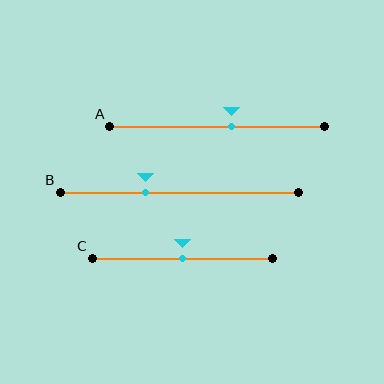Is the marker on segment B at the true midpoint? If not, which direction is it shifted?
No, the marker on segment B is shifted to the left by about 14% of the segment length.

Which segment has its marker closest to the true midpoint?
Segment C has its marker closest to the true midpoint.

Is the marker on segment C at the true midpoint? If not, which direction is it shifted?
Yes, the marker on segment C is at the true midpoint.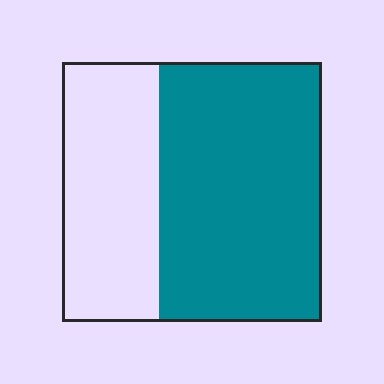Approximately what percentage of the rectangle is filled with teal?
Approximately 65%.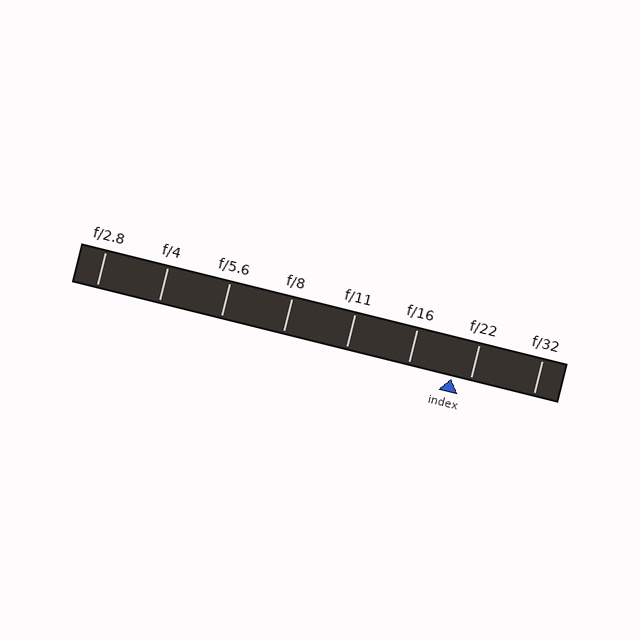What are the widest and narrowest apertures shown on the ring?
The widest aperture shown is f/2.8 and the narrowest is f/32.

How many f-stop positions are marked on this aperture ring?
There are 8 f-stop positions marked.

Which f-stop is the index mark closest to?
The index mark is closest to f/22.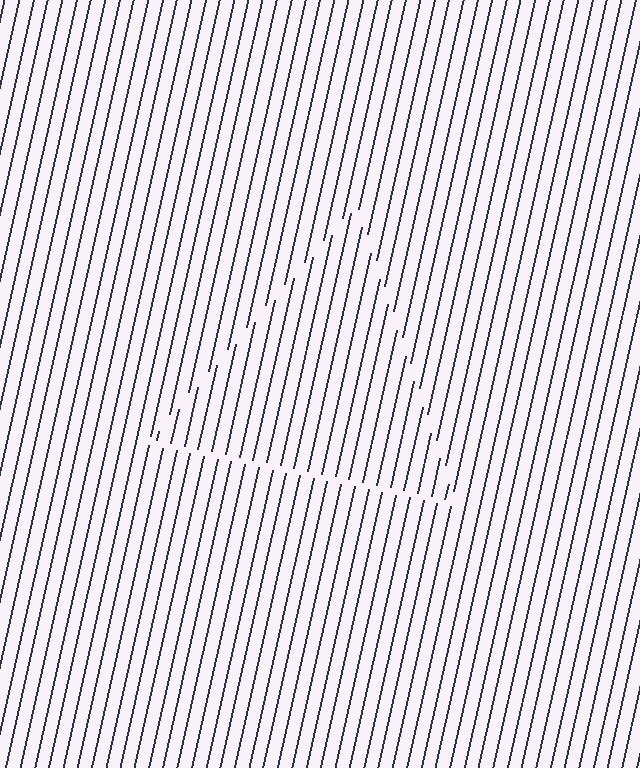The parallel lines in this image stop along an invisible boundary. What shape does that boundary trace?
An illusory triangle. The interior of the shape contains the same grating, shifted by half a period — the contour is defined by the phase discontinuity where line-ends from the inner and outer gratings abut.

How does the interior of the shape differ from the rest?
The interior of the shape contains the same grating, shifted by half a period — the contour is defined by the phase discontinuity where line-ends from the inner and outer gratings abut.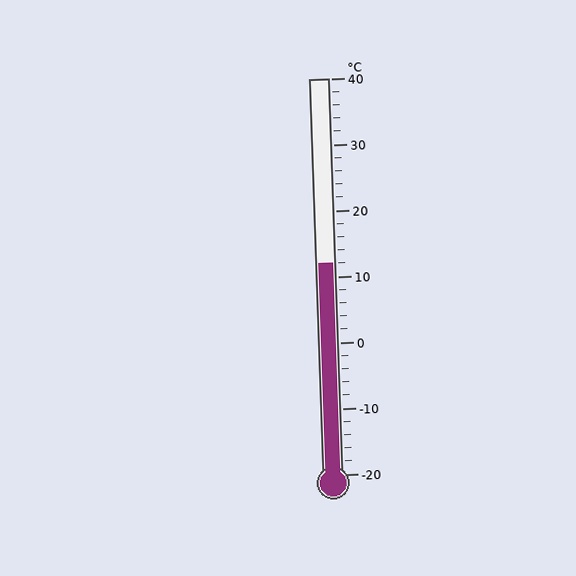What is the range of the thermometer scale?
The thermometer scale ranges from -20°C to 40°C.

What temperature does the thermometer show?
The thermometer shows approximately 12°C.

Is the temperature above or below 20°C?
The temperature is below 20°C.